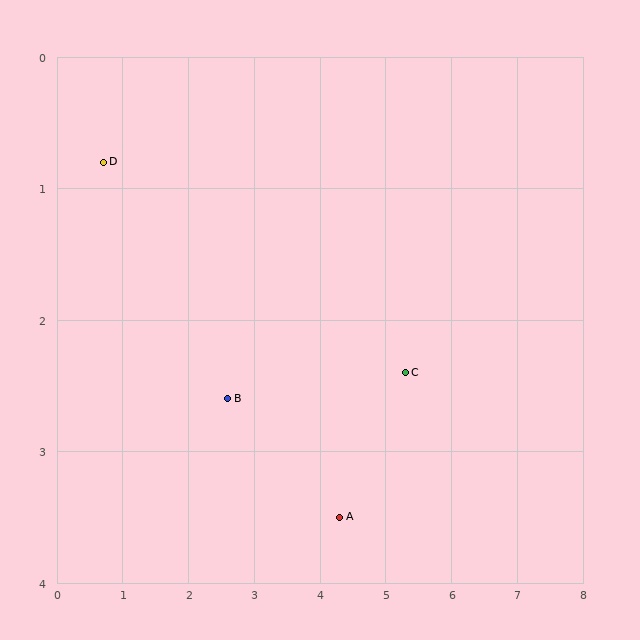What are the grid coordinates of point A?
Point A is at approximately (4.3, 3.5).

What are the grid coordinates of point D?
Point D is at approximately (0.7, 0.8).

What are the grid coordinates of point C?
Point C is at approximately (5.3, 2.4).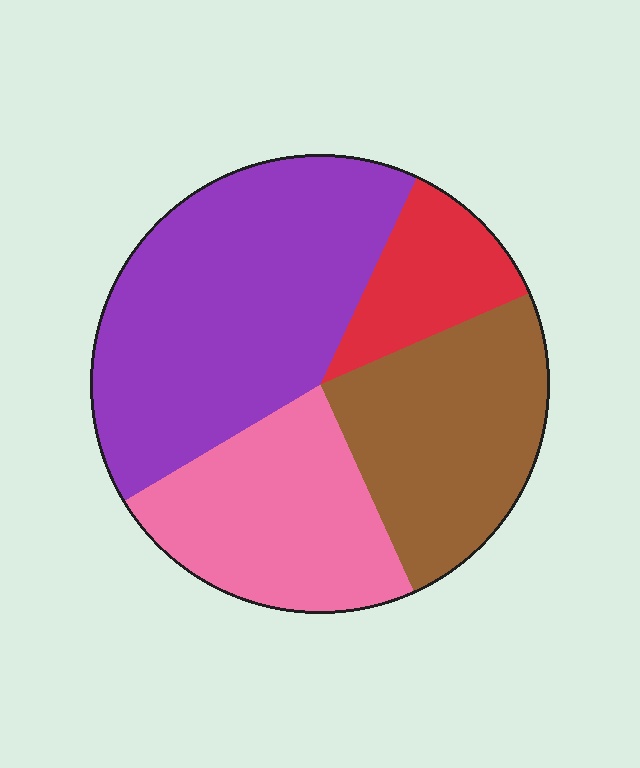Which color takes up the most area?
Purple, at roughly 40%.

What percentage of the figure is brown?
Brown covers about 25% of the figure.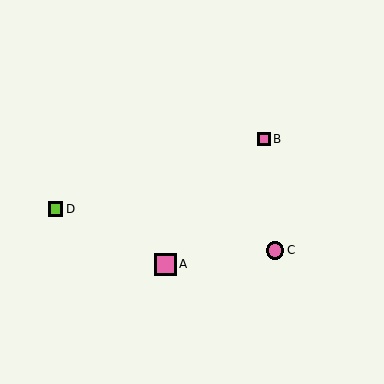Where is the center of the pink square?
The center of the pink square is at (165, 264).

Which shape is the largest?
The pink square (labeled A) is the largest.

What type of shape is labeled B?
Shape B is a pink square.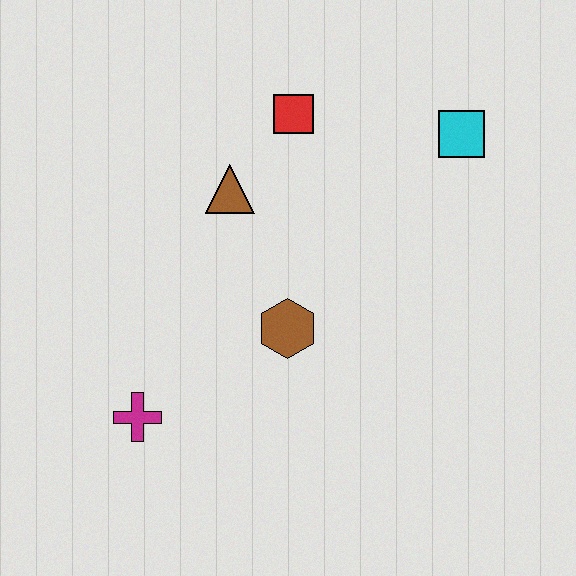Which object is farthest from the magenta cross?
The cyan square is farthest from the magenta cross.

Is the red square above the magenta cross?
Yes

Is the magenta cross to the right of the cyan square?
No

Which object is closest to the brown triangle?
The red square is closest to the brown triangle.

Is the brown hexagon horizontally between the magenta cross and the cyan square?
Yes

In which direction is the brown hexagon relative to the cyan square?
The brown hexagon is below the cyan square.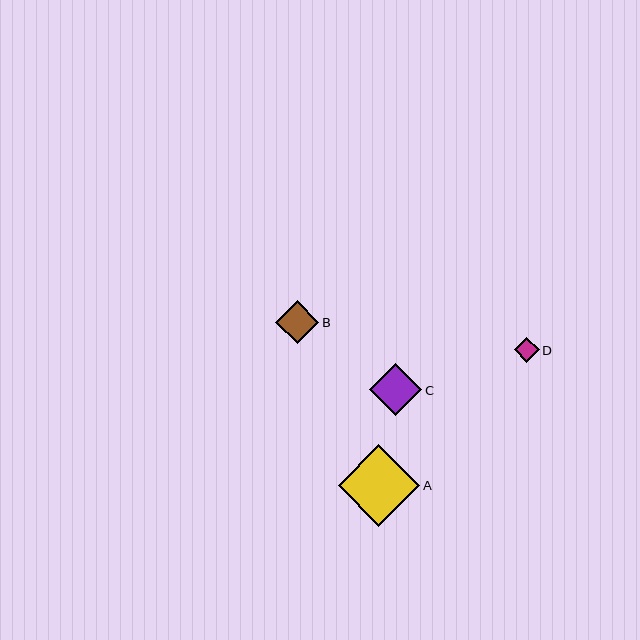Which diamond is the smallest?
Diamond D is the smallest with a size of approximately 25 pixels.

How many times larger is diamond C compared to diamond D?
Diamond C is approximately 2.1 times the size of diamond D.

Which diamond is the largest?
Diamond A is the largest with a size of approximately 82 pixels.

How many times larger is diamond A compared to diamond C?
Diamond A is approximately 1.6 times the size of diamond C.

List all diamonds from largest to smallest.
From largest to smallest: A, C, B, D.